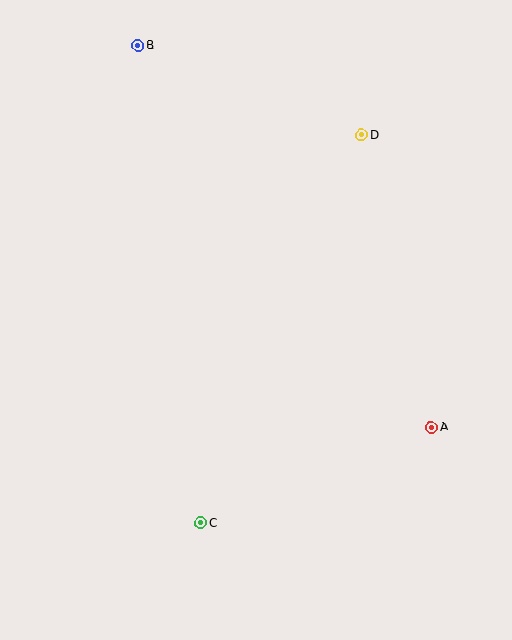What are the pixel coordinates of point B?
Point B is at (138, 45).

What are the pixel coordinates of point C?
Point C is at (201, 523).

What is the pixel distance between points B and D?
The distance between B and D is 241 pixels.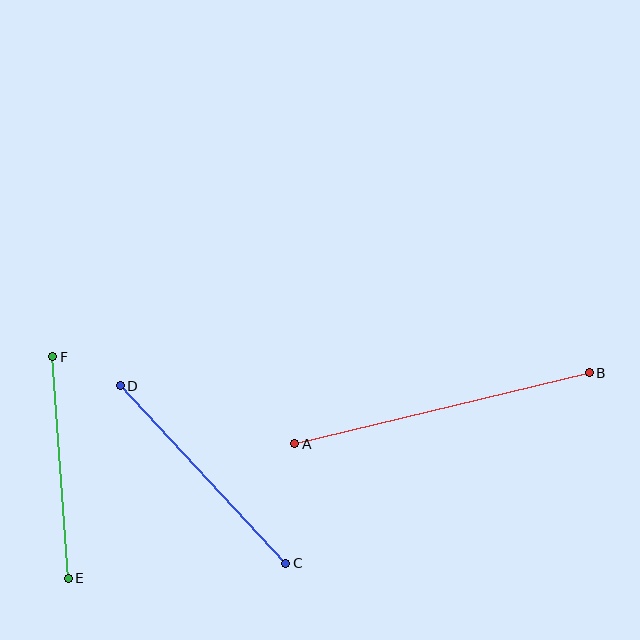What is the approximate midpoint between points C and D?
The midpoint is at approximately (203, 475) pixels.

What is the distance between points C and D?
The distance is approximately 243 pixels.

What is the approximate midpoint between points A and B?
The midpoint is at approximately (442, 408) pixels.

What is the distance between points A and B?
The distance is approximately 303 pixels.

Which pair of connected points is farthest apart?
Points A and B are farthest apart.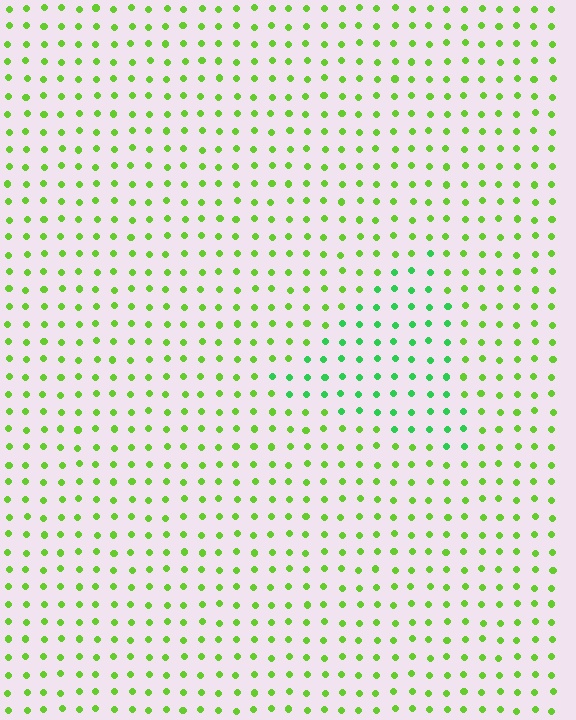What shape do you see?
I see a triangle.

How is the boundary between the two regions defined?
The boundary is defined purely by a slight shift in hue (about 35 degrees). Spacing, size, and orientation are identical on both sides.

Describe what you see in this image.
The image is filled with small lime elements in a uniform arrangement. A triangle-shaped region is visible where the elements are tinted to a slightly different hue, forming a subtle color boundary.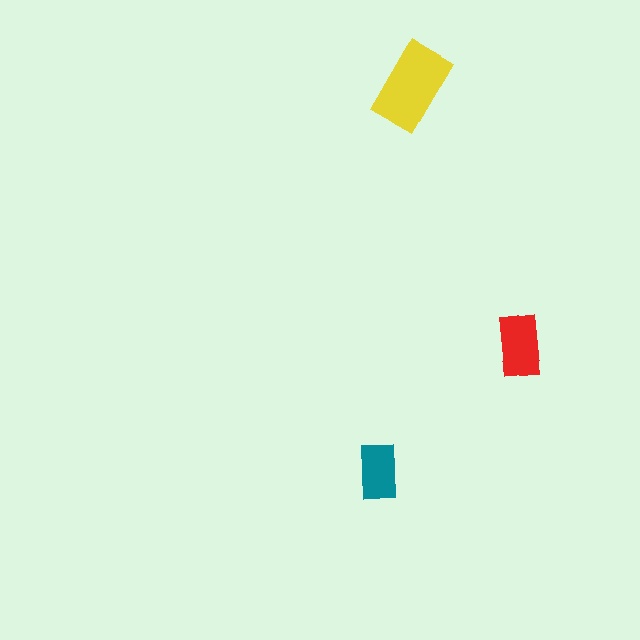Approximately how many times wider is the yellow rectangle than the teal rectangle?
About 1.5 times wider.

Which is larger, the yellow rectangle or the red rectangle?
The yellow one.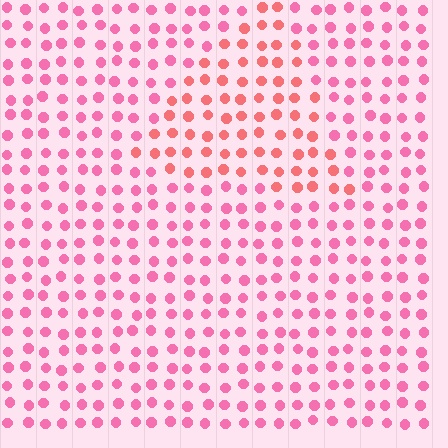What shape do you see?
I see a triangle.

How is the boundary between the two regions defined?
The boundary is defined purely by a slight shift in hue (about 26 degrees). Spacing, size, and orientation are identical on both sides.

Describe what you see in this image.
The image is filled with small pink elements in a uniform arrangement. A triangle-shaped region is visible where the elements are tinted to a slightly different hue, forming a subtle color boundary.